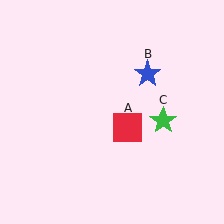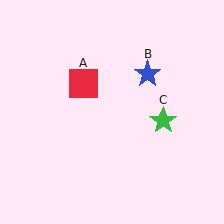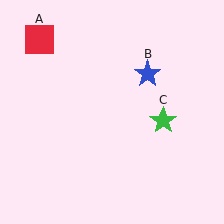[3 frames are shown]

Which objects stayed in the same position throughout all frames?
Blue star (object B) and green star (object C) remained stationary.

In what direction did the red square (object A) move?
The red square (object A) moved up and to the left.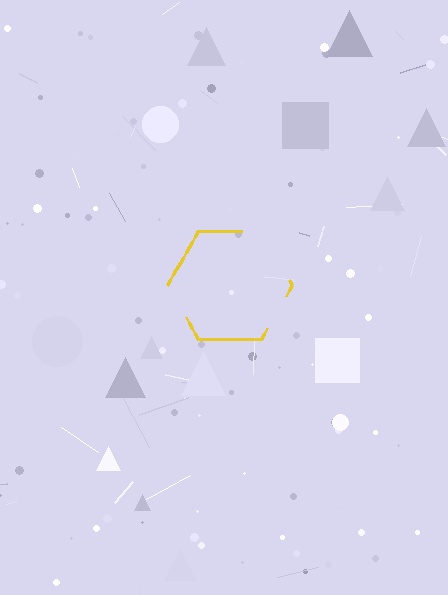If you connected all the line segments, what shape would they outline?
They would outline a hexagon.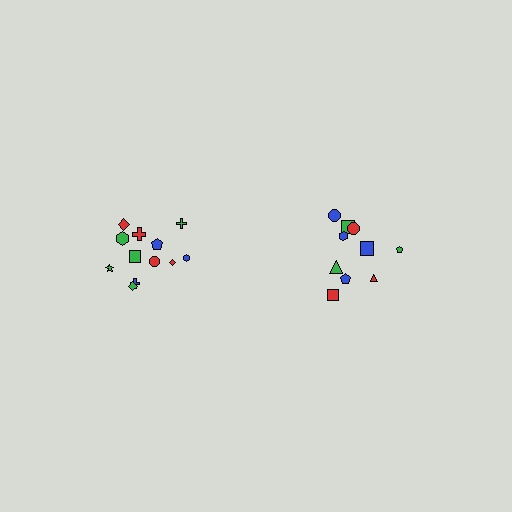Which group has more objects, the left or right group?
The left group.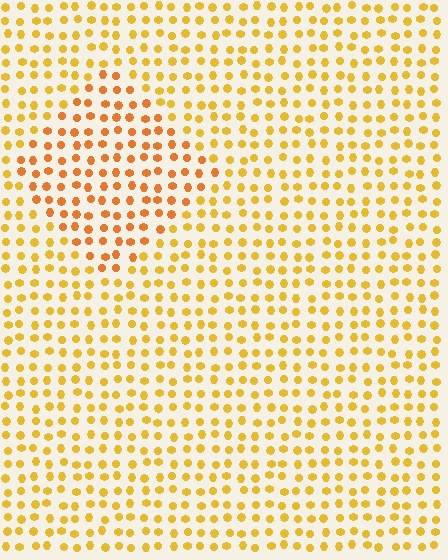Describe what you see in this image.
The image is filled with small yellow elements in a uniform arrangement. A diamond-shaped region is visible where the elements are tinted to a slightly different hue, forming a subtle color boundary.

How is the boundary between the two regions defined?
The boundary is defined purely by a slight shift in hue (about 23 degrees). Spacing, size, and orientation are identical on both sides.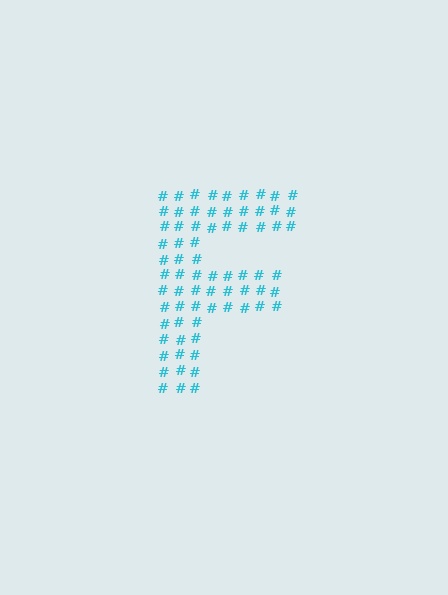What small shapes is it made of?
It is made of small hash symbols.